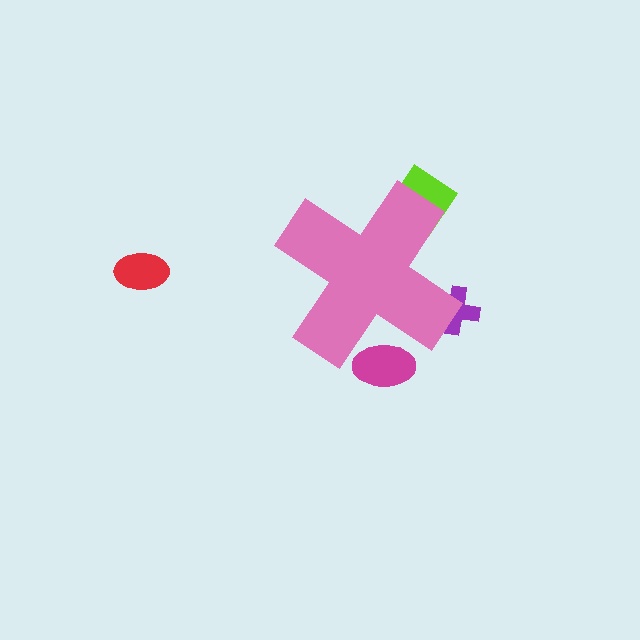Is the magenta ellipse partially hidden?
Yes, the magenta ellipse is partially hidden behind the pink cross.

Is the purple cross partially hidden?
Yes, the purple cross is partially hidden behind the pink cross.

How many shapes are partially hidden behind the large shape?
3 shapes are partially hidden.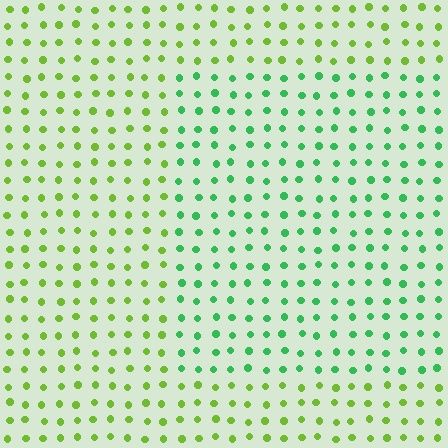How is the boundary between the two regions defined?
The boundary is defined purely by a slight shift in hue (about 42 degrees). Spacing, size, and orientation are identical on both sides.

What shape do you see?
I see a rectangle.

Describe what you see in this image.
The image is filled with small lime elements in a uniform arrangement. A rectangle-shaped region is visible where the elements are tinted to a slightly different hue, forming a subtle color boundary.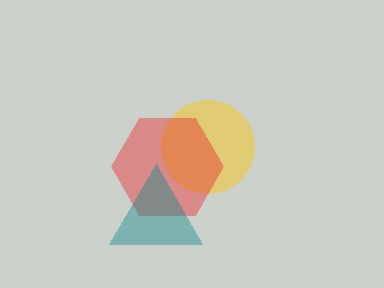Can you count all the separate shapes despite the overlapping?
Yes, there are 3 separate shapes.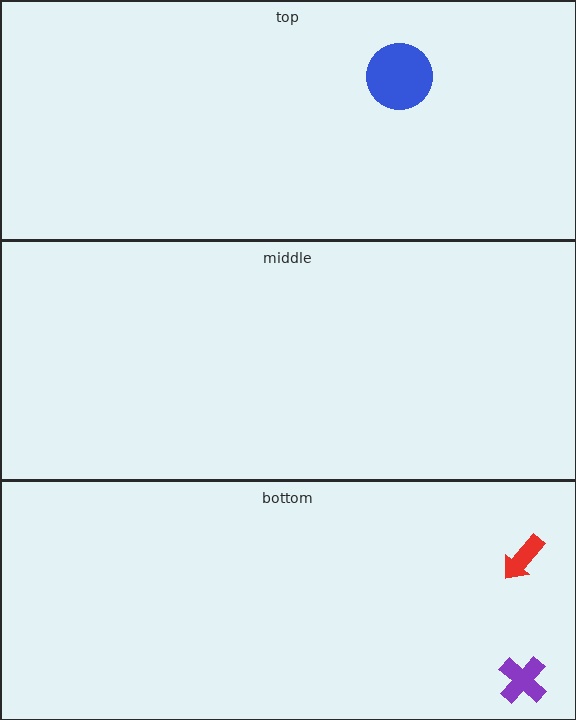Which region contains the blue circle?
The top region.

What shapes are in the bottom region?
The purple cross, the red arrow.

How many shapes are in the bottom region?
2.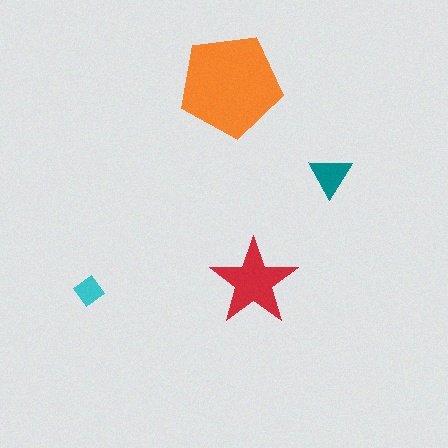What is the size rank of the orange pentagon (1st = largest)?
1st.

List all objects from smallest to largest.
The cyan diamond, the teal triangle, the red star, the orange pentagon.